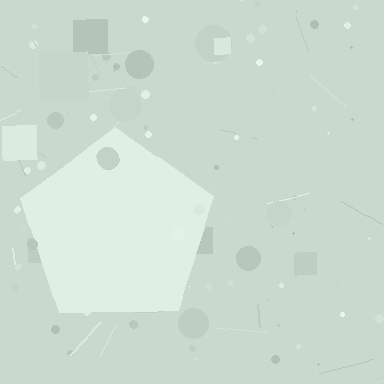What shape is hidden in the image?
A pentagon is hidden in the image.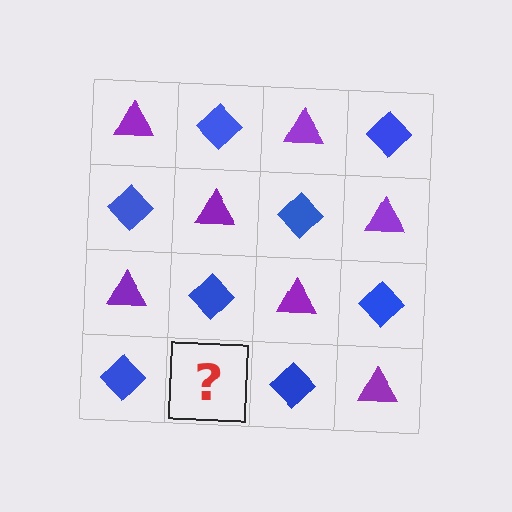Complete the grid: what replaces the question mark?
The question mark should be replaced with a purple triangle.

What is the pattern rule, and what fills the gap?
The rule is that it alternates purple triangle and blue diamond in a checkerboard pattern. The gap should be filled with a purple triangle.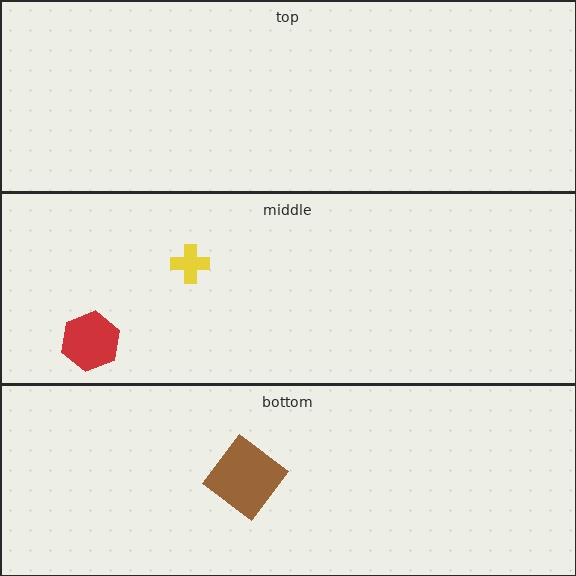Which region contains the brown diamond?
The bottom region.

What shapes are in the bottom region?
The brown diamond.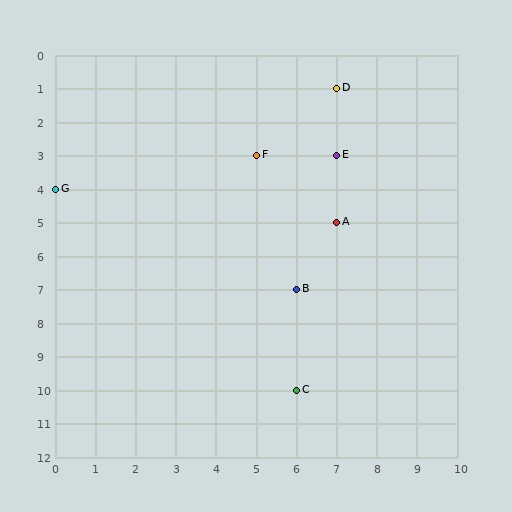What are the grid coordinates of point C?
Point C is at grid coordinates (6, 10).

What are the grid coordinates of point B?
Point B is at grid coordinates (6, 7).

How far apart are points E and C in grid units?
Points E and C are 1 column and 7 rows apart (about 7.1 grid units diagonally).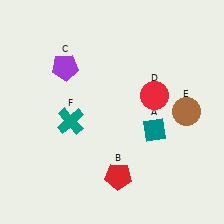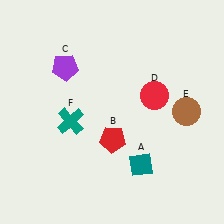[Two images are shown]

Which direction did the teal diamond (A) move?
The teal diamond (A) moved down.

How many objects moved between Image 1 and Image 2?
2 objects moved between the two images.